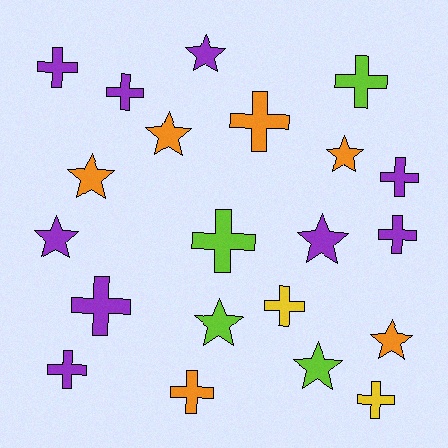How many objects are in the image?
There are 21 objects.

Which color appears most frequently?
Purple, with 9 objects.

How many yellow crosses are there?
There are 2 yellow crosses.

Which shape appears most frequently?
Cross, with 12 objects.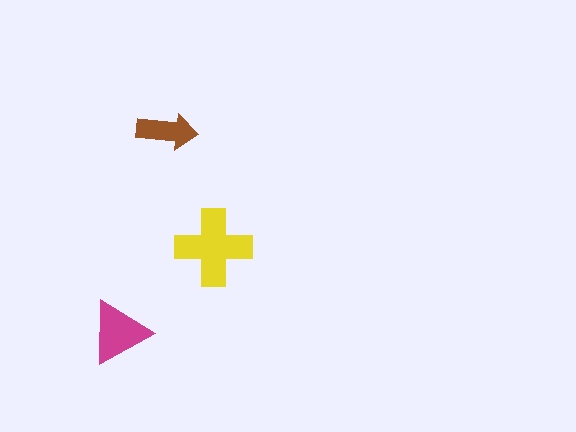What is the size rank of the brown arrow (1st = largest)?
3rd.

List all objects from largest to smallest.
The yellow cross, the magenta triangle, the brown arrow.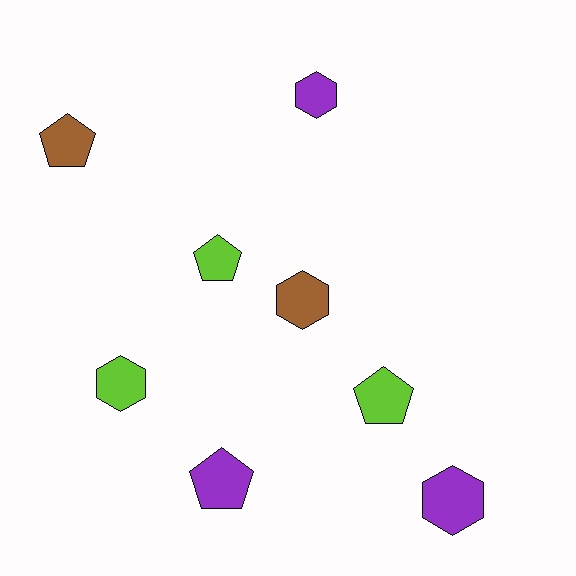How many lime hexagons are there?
There is 1 lime hexagon.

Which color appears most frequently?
Lime, with 3 objects.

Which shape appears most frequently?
Pentagon, with 4 objects.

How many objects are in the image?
There are 8 objects.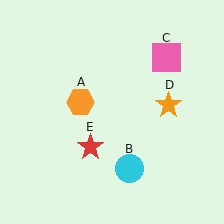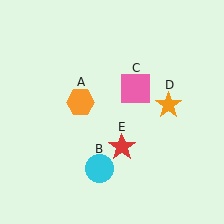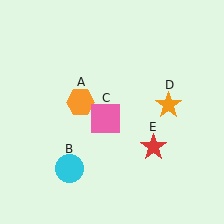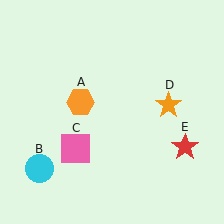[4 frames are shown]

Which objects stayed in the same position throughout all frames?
Orange hexagon (object A) and orange star (object D) remained stationary.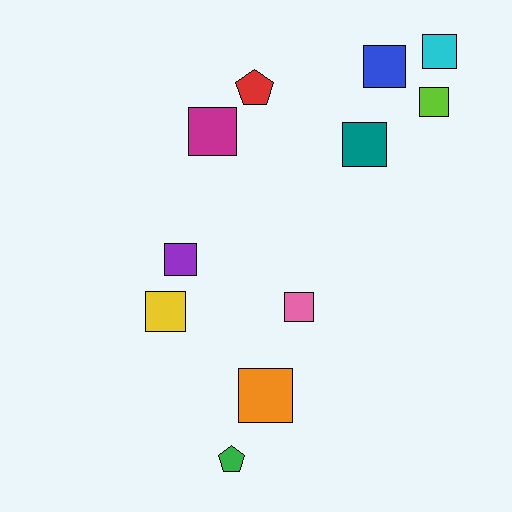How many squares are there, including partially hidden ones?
There are 9 squares.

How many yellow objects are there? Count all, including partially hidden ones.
There is 1 yellow object.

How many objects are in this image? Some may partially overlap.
There are 11 objects.